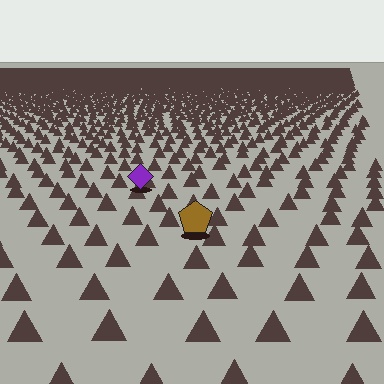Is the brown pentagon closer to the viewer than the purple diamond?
Yes. The brown pentagon is closer — you can tell from the texture gradient: the ground texture is coarser near it.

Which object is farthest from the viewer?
The purple diamond is farthest from the viewer. It appears smaller and the ground texture around it is denser.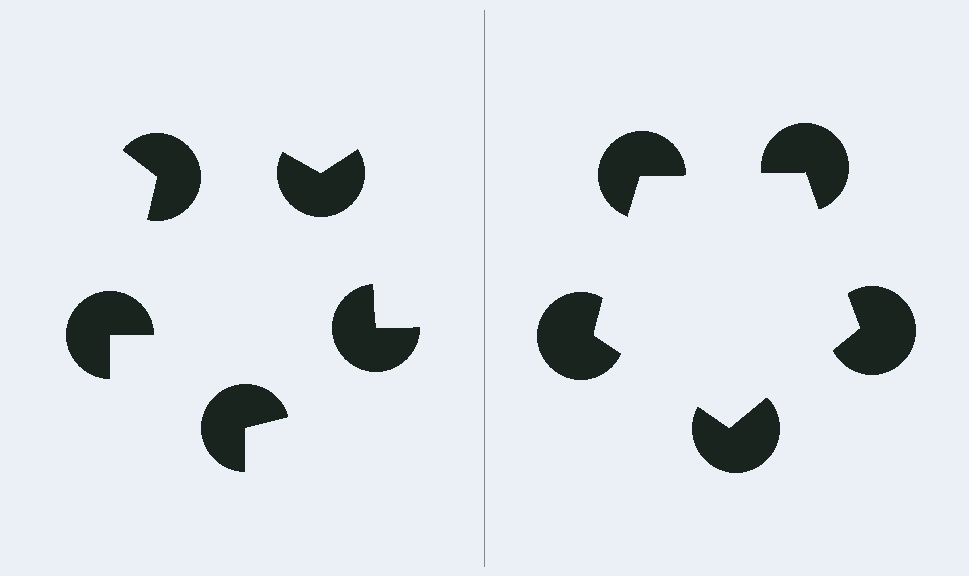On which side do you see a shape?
An illusory pentagon appears on the right side. On the left side the wedge cuts are rotated, so no coherent shape forms.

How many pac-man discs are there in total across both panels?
10 — 5 on each side.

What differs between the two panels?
The pac-man discs are positioned identically on both sides; only the wedge orientations differ. On the right they align to a pentagon; on the left they are misaligned.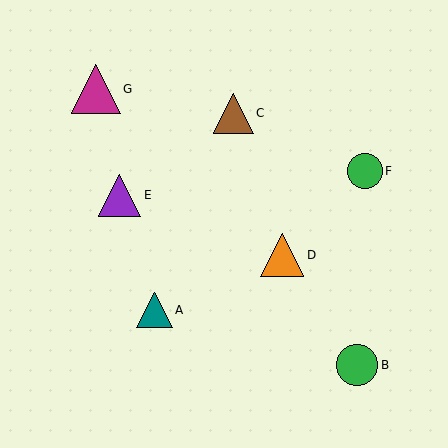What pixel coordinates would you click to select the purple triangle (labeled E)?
Click at (120, 195) to select the purple triangle E.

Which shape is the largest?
The magenta triangle (labeled G) is the largest.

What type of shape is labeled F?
Shape F is a green circle.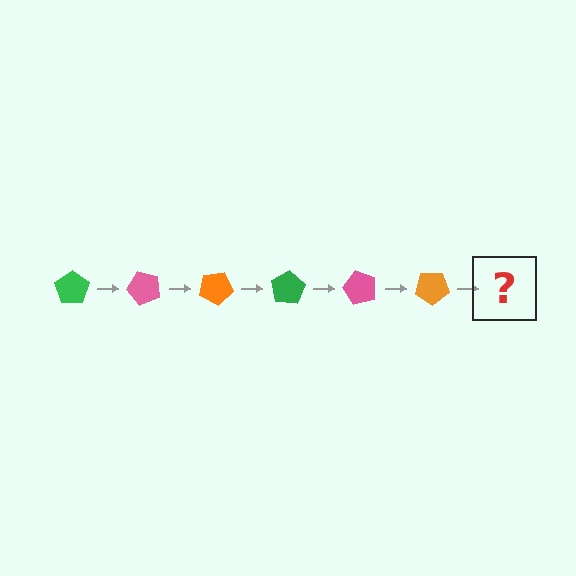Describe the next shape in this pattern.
It should be a green pentagon, rotated 300 degrees from the start.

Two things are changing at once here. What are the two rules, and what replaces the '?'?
The two rules are that it rotates 50 degrees each step and the color cycles through green, pink, and orange. The '?' should be a green pentagon, rotated 300 degrees from the start.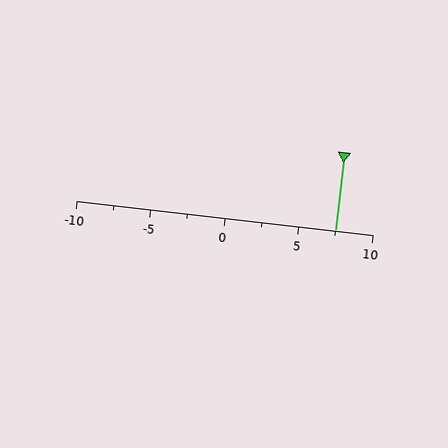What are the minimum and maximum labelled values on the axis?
The axis runs from -10 to 10.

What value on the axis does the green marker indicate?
The marker indicates approximately 7.5.